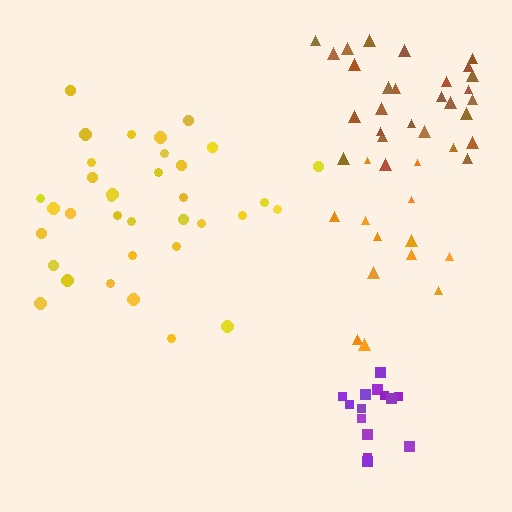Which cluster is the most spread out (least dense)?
Orange.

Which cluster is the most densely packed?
Purple.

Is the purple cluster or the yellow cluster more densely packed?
Purple.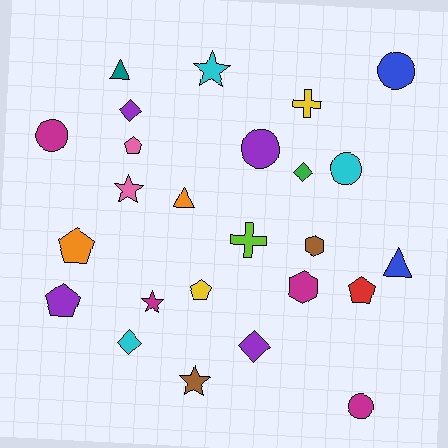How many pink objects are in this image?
There are 2 pink objects.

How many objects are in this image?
There are 25 objects.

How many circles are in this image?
There are 5 circles.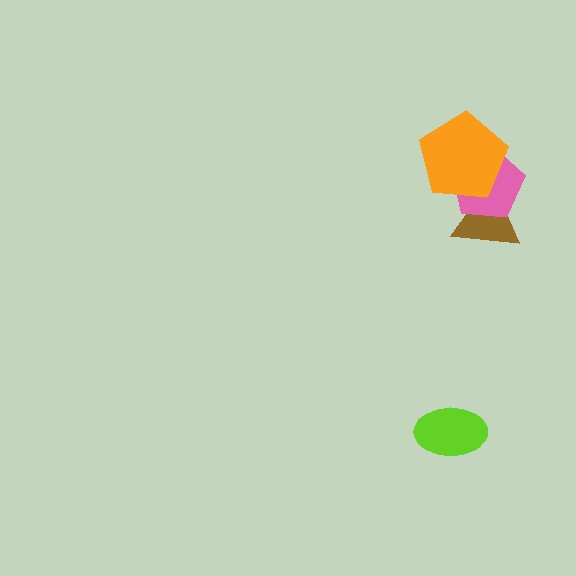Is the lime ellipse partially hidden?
No, no other shape covers it.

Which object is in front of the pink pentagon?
The orange pentagon is in front of the pink pentagon.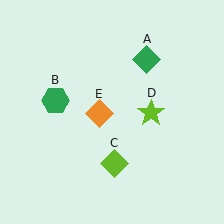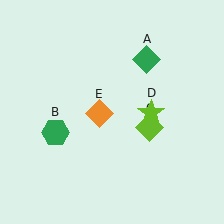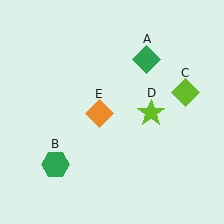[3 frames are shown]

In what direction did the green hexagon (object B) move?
The green hexagon (object B) moved down.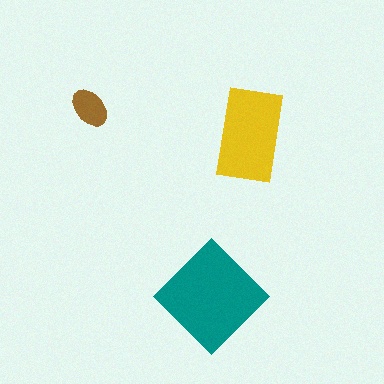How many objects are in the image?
There are 3 objects in the image.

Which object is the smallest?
The brown ellipse.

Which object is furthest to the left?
The brown ellipse is leftmost.